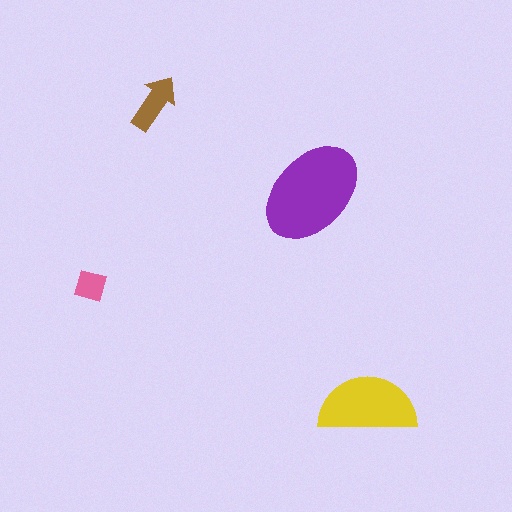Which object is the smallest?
The pink diamond.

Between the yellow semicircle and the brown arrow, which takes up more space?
The yellow semicircle.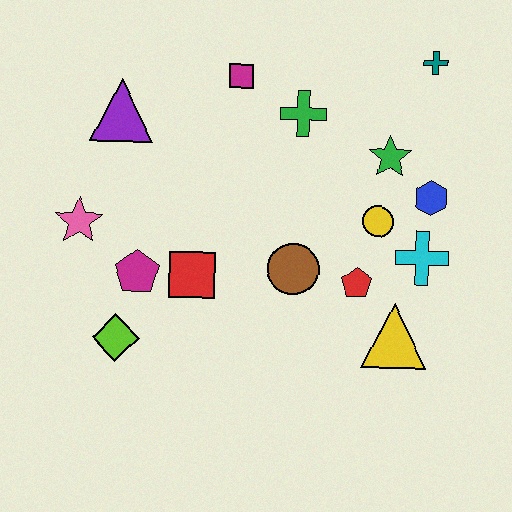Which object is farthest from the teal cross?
The lime diamond is farthest from the teal cross.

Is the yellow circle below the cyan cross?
No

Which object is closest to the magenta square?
The green cross is closest to the magenta square.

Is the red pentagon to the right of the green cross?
Yes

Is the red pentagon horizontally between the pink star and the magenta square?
No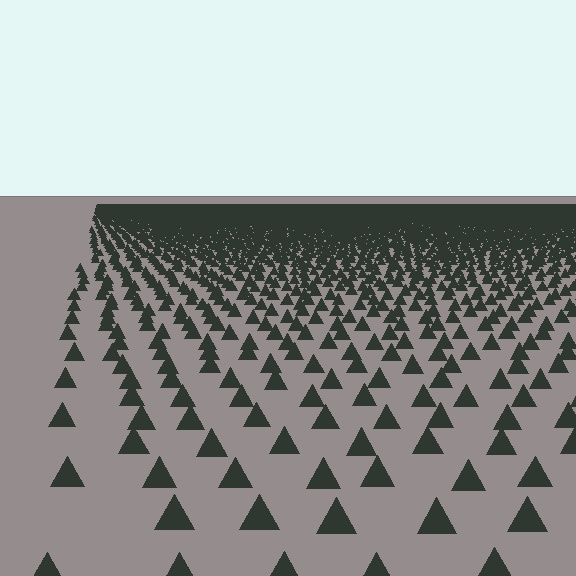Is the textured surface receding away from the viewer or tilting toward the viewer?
The surface is receding away from the viewer. Texture elements get smaller and denser toward the top.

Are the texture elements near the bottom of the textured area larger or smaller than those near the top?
Larger. Near the bottom, elements are closer to the viewer and appear at a bigger on-screen size.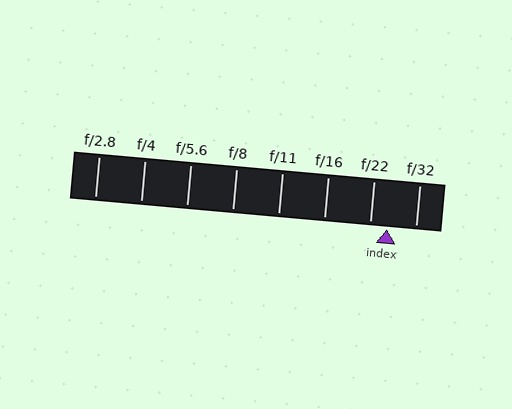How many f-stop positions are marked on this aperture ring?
There are 8 f-stop positions marked.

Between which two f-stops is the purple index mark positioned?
The index mark is between f/22 and f/32.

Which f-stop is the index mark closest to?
The index mark is closest to f/22.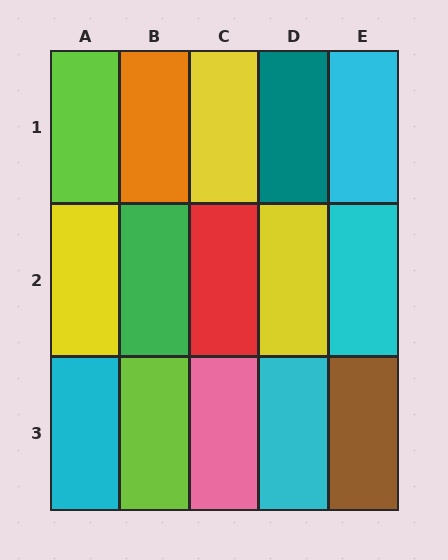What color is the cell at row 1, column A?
Lime.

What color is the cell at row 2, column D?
Yellow.